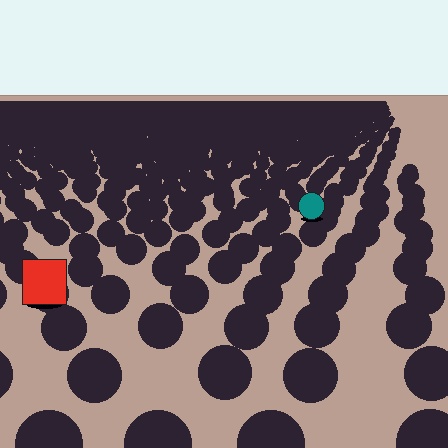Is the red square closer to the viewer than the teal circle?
Yes. The red square is closer — you can tell from the texture gradient: the ground texture is coarser near it.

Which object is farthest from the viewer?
The teal circle is farthest from the viewer. It appears smaller and the ground texture around it is denser.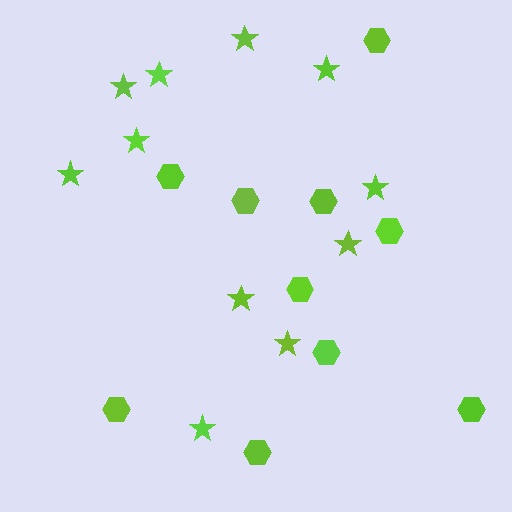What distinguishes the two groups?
There are 2 groups: one group of stars (11) and one group of hexagons (10).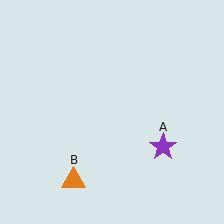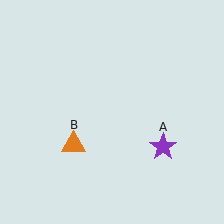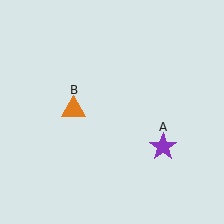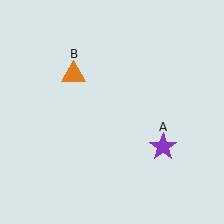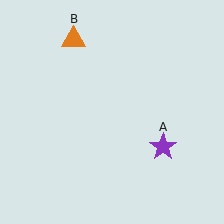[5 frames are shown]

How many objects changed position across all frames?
1 object changed position: orange triangle (object B).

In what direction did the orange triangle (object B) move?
The orange triangle (object B) moved up.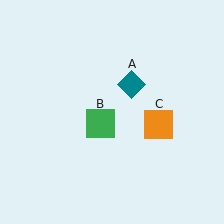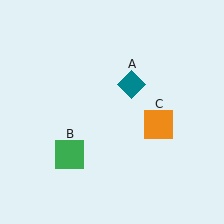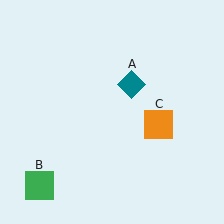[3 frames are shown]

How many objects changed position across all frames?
1 object changed position: green square (object B).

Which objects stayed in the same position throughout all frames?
Teal diamond (object A) and orange square (object C) remained stationary.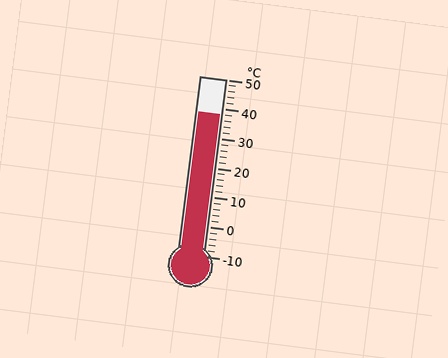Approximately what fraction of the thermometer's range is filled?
The thermometer is filled to approximately 80% of its range.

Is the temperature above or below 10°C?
The temperature is above 10°C.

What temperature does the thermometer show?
The thermometer shows approximately 38°C.